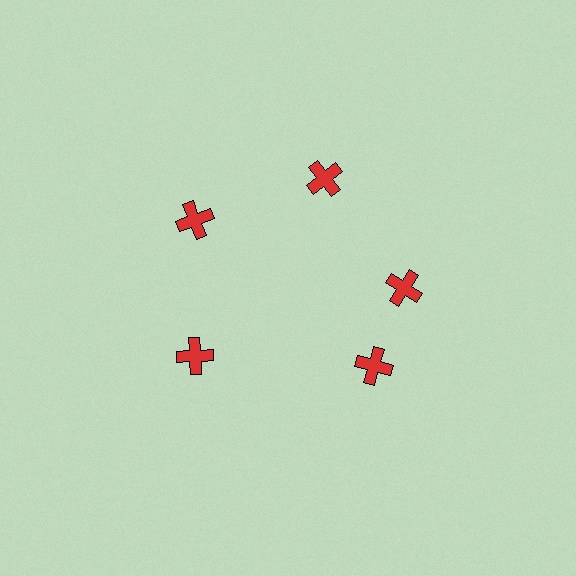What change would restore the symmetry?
The symmetry would be restored by rotating it back into even spacing with its neighbors so that all 5 crosses sit at equal angles and equal distance from the center.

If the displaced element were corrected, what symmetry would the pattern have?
It would have 5-fold rotational symmetry — the pattern would map onto itself every 72 degrees.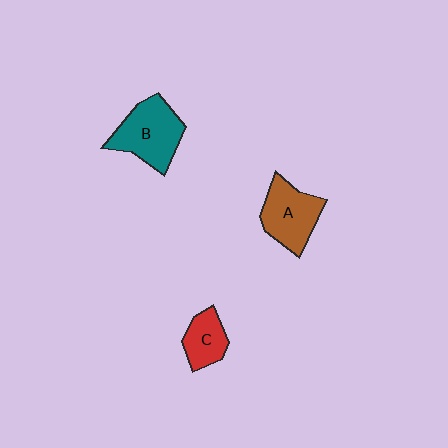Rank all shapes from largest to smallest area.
From largest to smallest: B (teal), A (brown), C (red).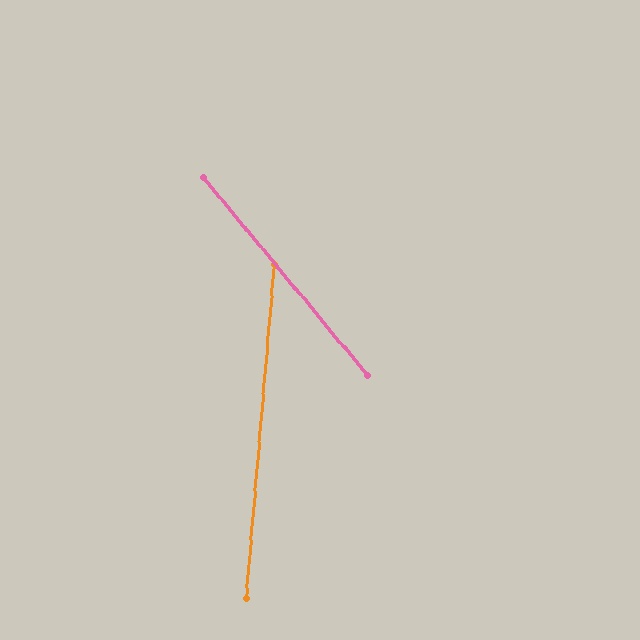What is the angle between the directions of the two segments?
Approximately 44 degrees.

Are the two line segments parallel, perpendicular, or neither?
Neither parallel nor perpendicular — they differ by about 44°.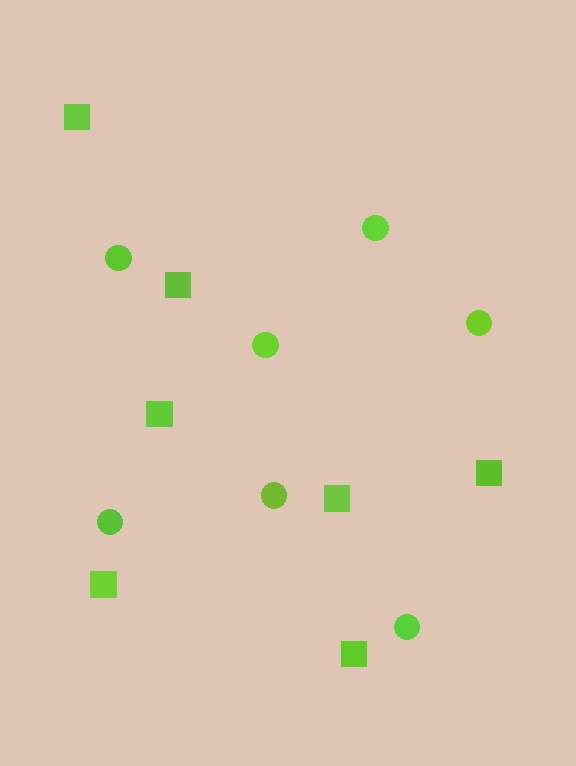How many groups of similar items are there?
There are 2 groups: one group of squares (7) and one group of circles (7).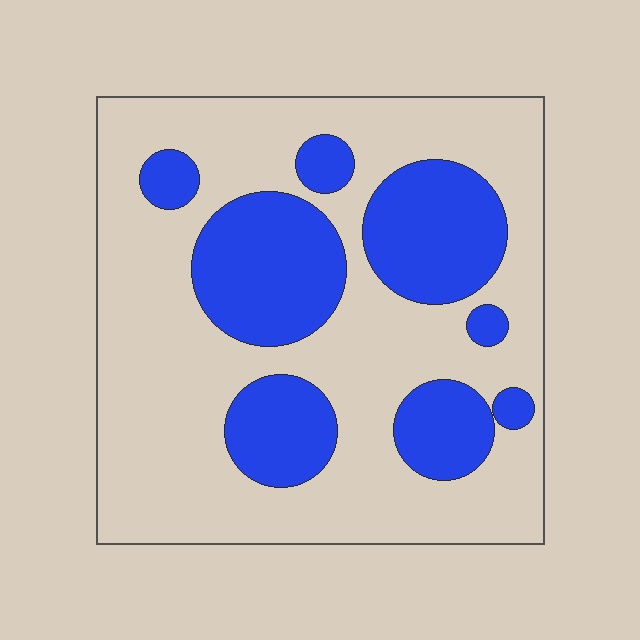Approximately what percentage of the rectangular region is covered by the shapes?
Approximately 30%.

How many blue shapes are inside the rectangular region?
8.